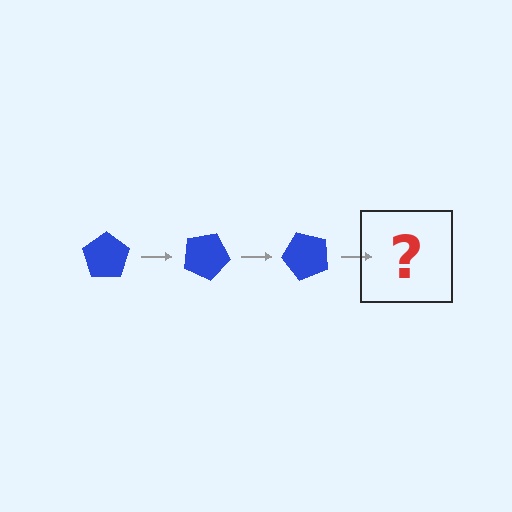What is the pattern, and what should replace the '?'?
The pattern is that the pentagon rotates 25 degrees each step. The '?' should be a blue pentagon rotated 75 degrees.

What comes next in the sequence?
The next element should be a blue pentagon rotated 75 degrees.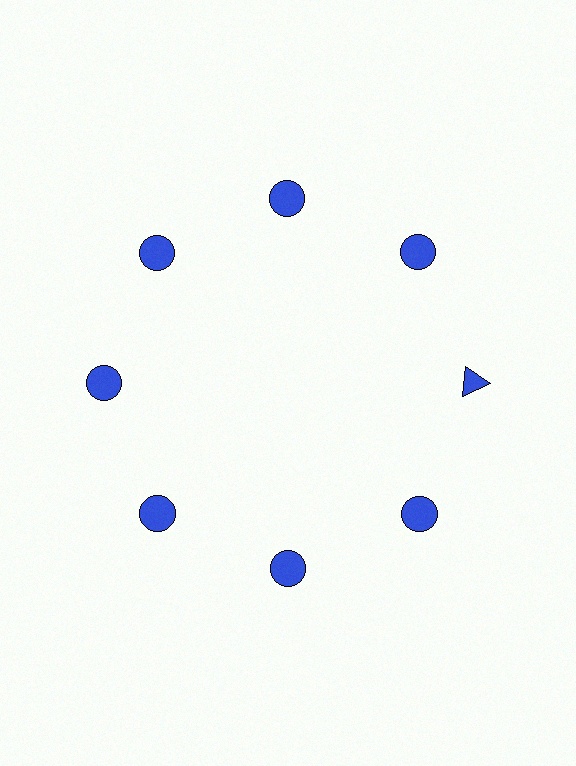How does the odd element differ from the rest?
It has a different shape: triangle instead of circle.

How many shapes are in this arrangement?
There are 8 shapes arranged in a ring pattern.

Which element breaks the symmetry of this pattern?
The blue triangle at roughly the 3 o'clock position breaks the symmetry. All other shapes are blue circles.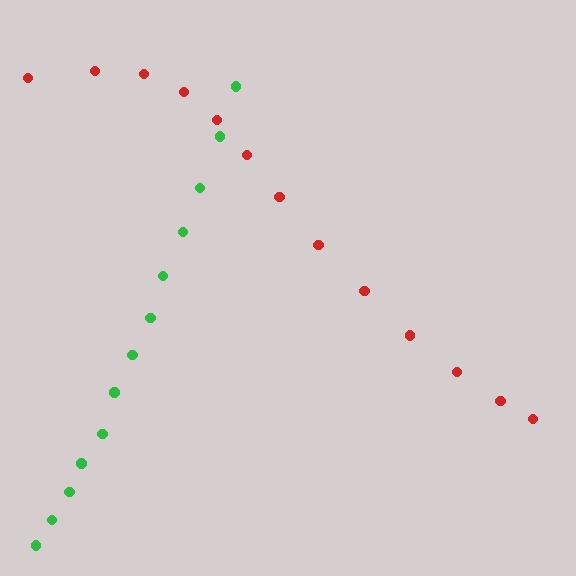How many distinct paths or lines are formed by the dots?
There are 2 distinct paths.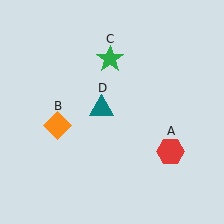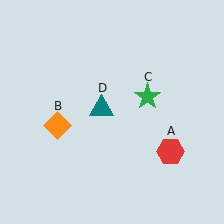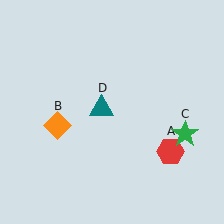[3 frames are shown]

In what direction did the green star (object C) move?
The green star (object C) moved down and to the right.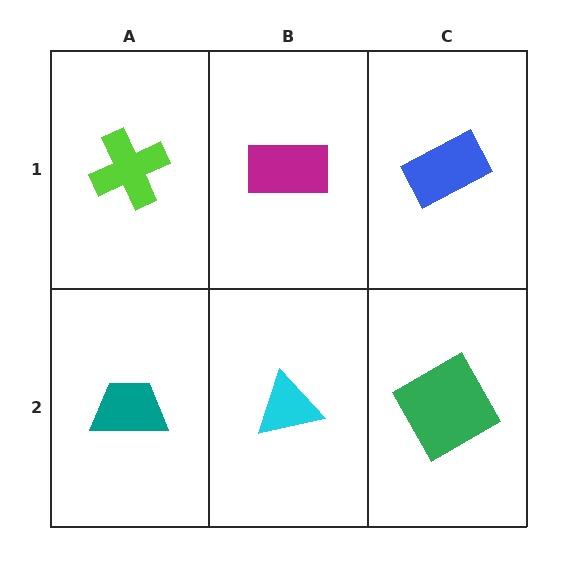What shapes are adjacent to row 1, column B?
A cyan triangle (row 2, column B), a lime cross (row 1, column A), a blue rectangle (row 1, column C).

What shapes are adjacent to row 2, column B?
A magenta rectangle (row 1, column B), a teal trapezoid (row 2, column A), a green square (row 2, column C).